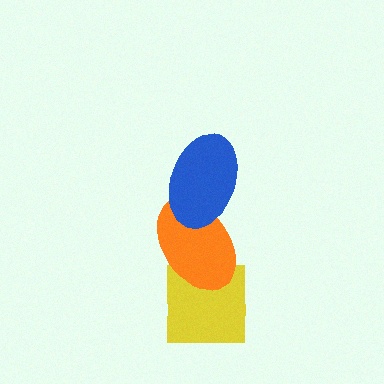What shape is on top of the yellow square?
The orange ellipse is on top of the yellow square.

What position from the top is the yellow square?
The yellow square is 3rd from the top.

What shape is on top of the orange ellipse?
The blue ellipse is on top of the orange ellipse.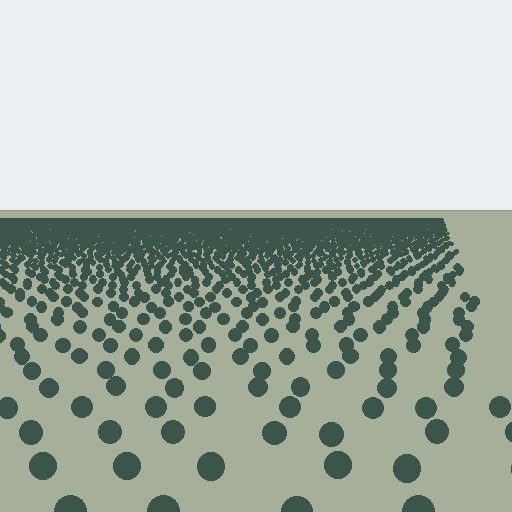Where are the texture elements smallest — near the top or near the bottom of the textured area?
Near the top.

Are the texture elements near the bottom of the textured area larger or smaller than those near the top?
Larger. Near the bottom, elements are closer to the viewer and appear at a bigger on-screen size.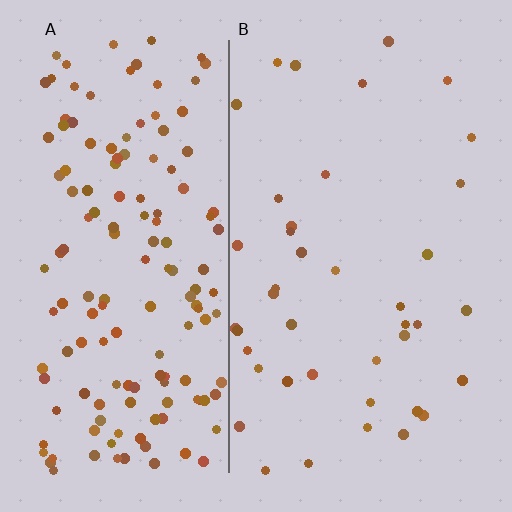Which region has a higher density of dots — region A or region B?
A (the left).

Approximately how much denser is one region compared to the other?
Approximately 3.8× — region A over region B.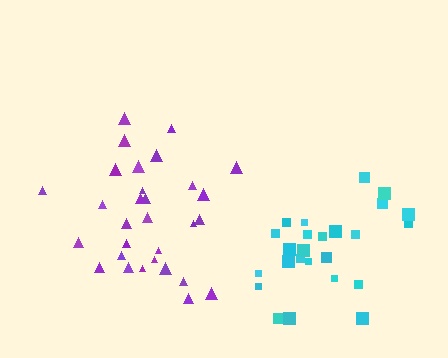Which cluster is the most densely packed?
Purple.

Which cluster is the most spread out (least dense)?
Cyan.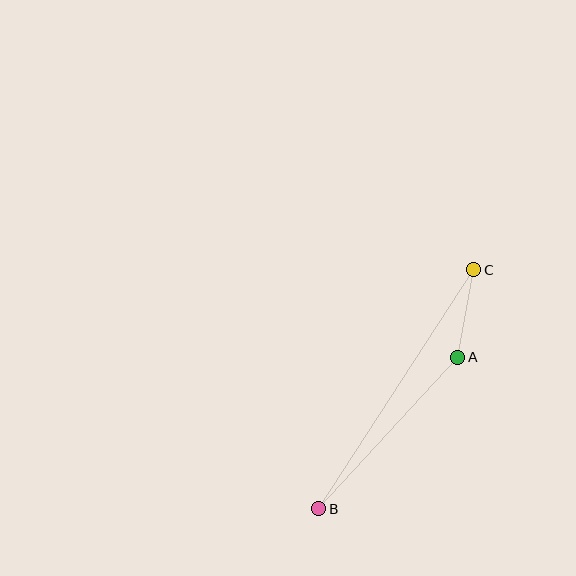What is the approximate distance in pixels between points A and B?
The distance between A and B is approximately 205 pixels.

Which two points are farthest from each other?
Points B and C are farthest from each other.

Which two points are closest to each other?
Points A and C are closest to each other.